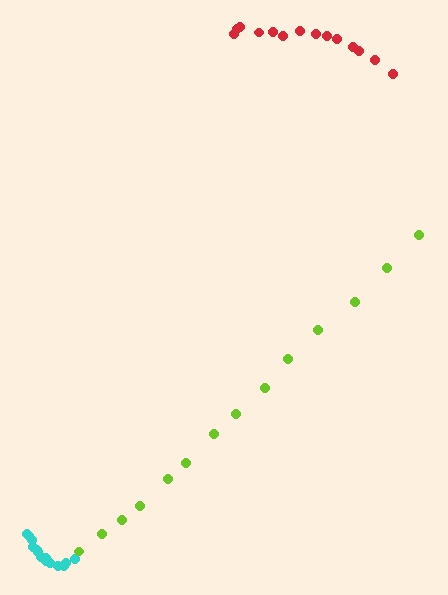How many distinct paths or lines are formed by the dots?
There are 3 distinct paths.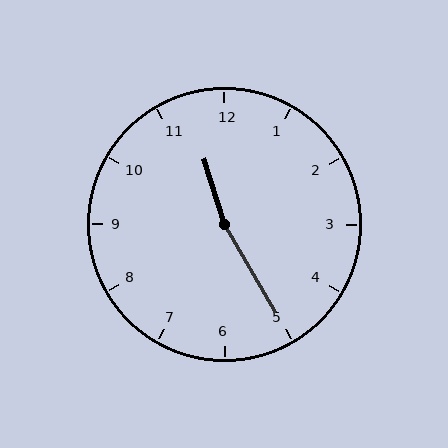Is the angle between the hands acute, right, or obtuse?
It is obtuse.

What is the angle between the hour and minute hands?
Approximately 168 degrees.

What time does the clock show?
11:25.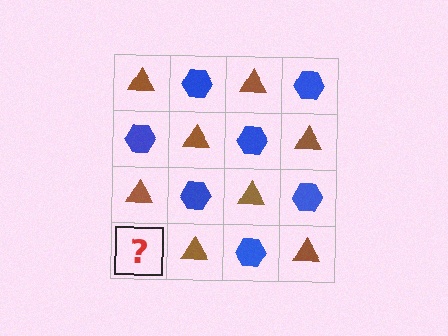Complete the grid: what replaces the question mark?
The question mark should be replaced with a blue hexagon.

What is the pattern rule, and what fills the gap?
The rule is that it alternates brown triangle and blue hexagon in a checkerboard pattern. The gap should be filled with a blue hexagon.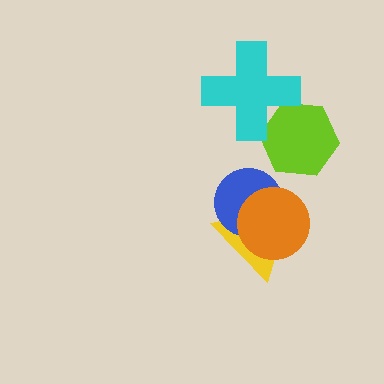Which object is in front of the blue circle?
The orange circle is in front of the blue circle.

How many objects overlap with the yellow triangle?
2 objects overlap with the yellow triangle.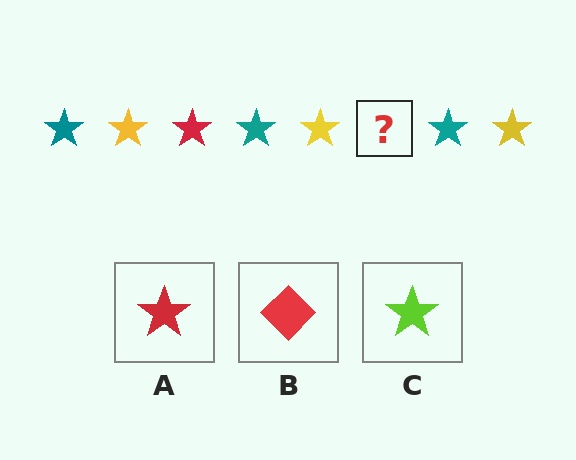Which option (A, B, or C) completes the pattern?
A.